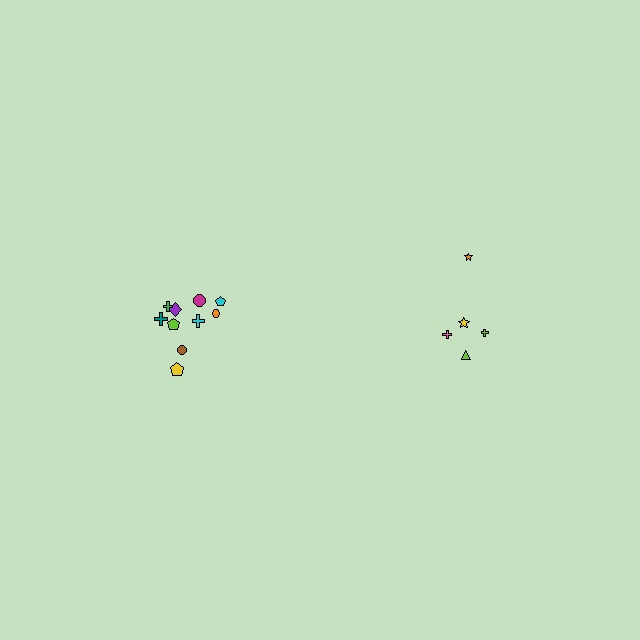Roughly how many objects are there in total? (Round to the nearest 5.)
Roughly 15 objects in total.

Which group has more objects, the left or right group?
The left group.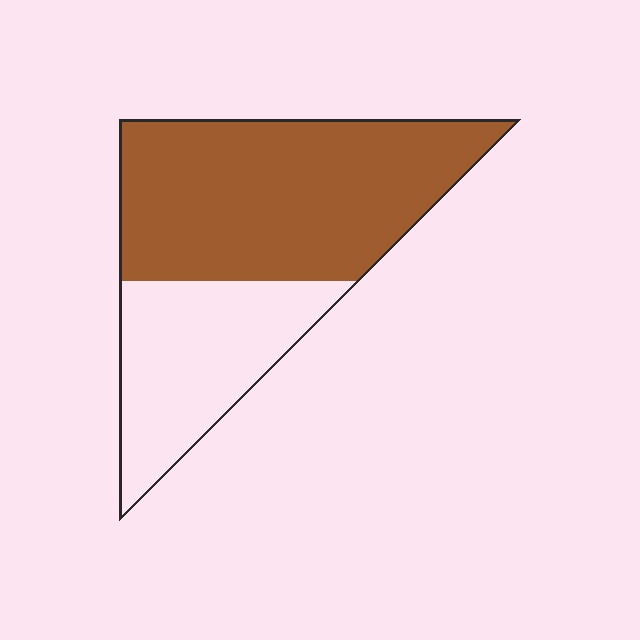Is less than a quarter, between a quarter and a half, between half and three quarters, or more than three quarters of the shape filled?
Between half and three quarters.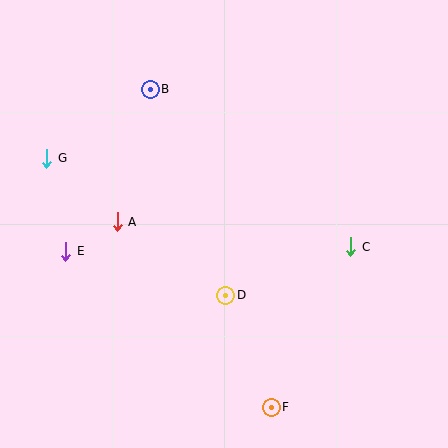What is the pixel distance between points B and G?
The distance between B and G is 124 pixels.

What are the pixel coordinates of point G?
Point G is at (47, 158).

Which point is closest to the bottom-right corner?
Point F is closest to the bottom-right corner.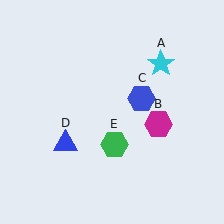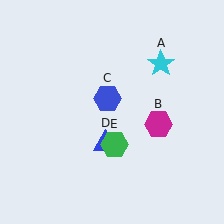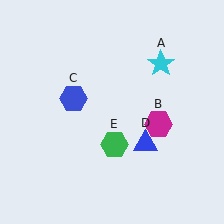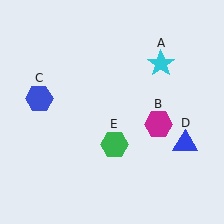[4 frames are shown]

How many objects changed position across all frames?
2 objects changed position: blue hexagon (object C), blue triangle (object D).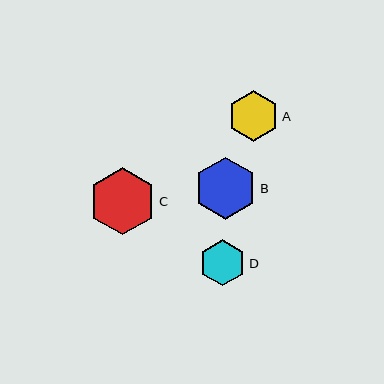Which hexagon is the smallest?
Hexagon D is the smallest with a size of approximately 46 pixels.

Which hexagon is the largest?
Hexagon C is the largest with a size of approximately 67 pixels.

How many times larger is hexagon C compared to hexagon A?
Hexagon C is approximately 1.3 times the size of hexagon A.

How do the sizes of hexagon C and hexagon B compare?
Hexagon C and hexagon B are approximately the same size.